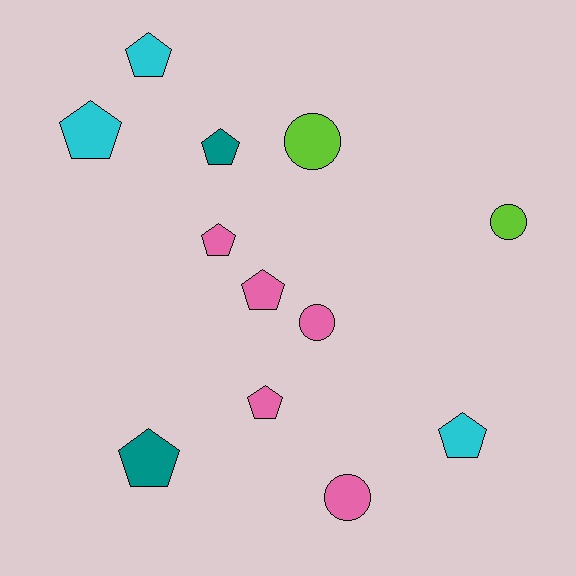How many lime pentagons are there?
There are no lime pentagons.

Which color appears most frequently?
Pink, with 5 objects.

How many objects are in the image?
There are 12 objects.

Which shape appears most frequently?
Pentagon, with 8 objects.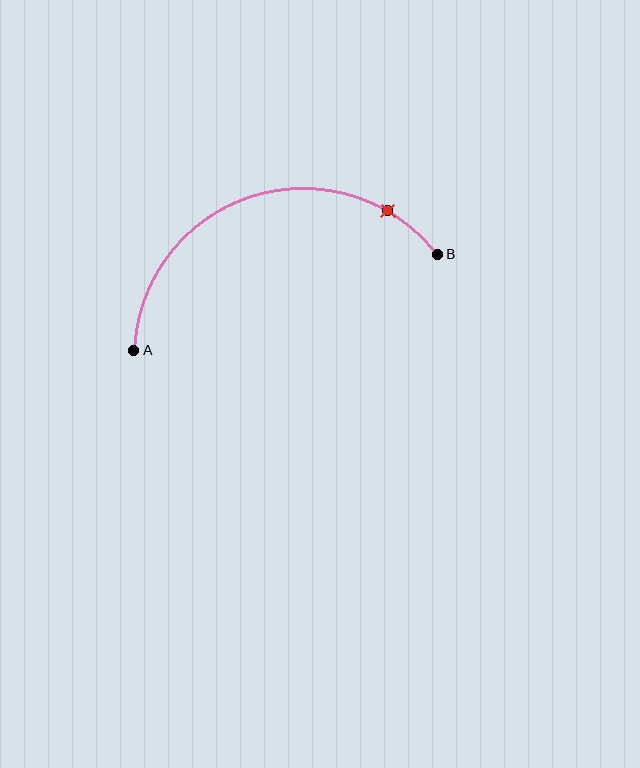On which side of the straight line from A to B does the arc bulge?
The arc bulges above the straight line connecting A and B.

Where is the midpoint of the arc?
The arc midpoint is the point on the curve farthest from the straight line joining A and B. It sits above that line.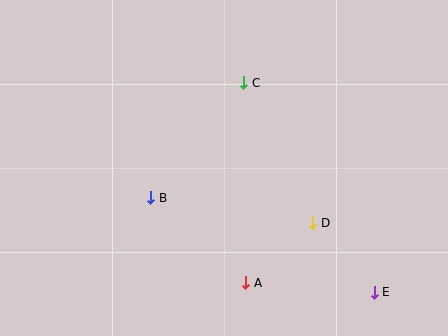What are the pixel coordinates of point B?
Point B is at (151, 198).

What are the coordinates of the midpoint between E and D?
The midpoint between E and D is at (344, 258).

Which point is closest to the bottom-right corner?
Point E is closest to the bottom-right corner.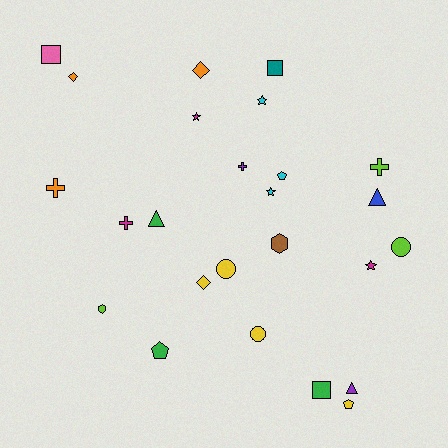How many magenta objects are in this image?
There are 3 magenta objects.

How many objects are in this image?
There are 25 objects.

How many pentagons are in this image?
There are 3 pentagons.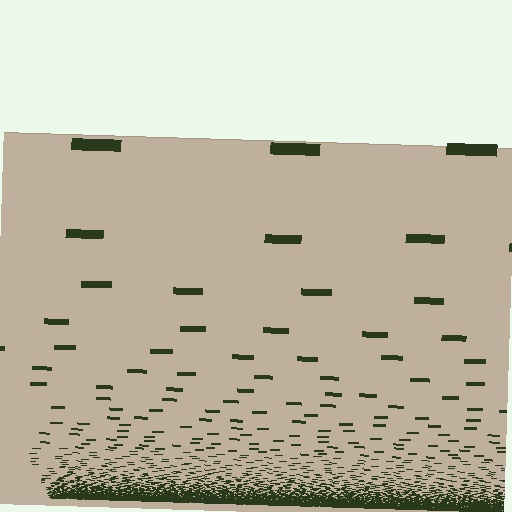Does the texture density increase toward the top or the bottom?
Density increases toward the bottom.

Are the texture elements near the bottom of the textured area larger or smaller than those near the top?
Smaller. The gradient is inverted — elements near the bottom are smaller and denser.